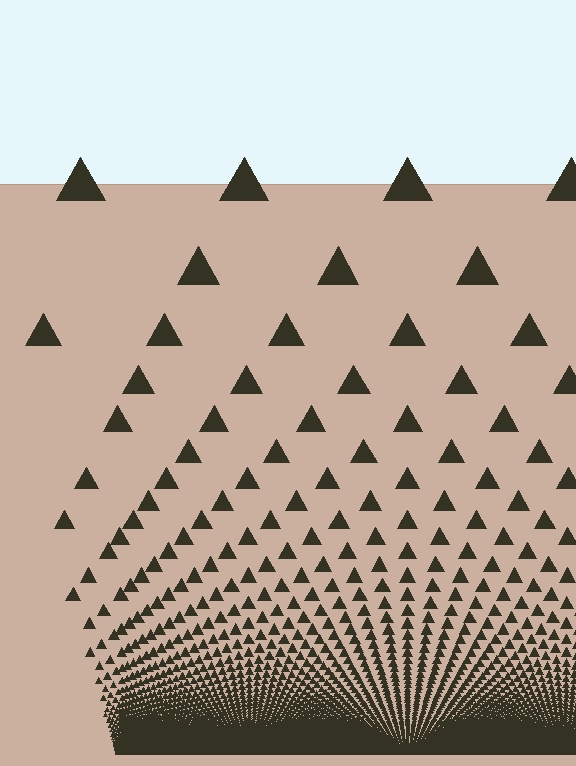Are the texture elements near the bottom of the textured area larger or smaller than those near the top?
Smaller. The gradient is inverted — elements near the bottom are smaller and denser.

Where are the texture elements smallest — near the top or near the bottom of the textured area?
Near the bottom.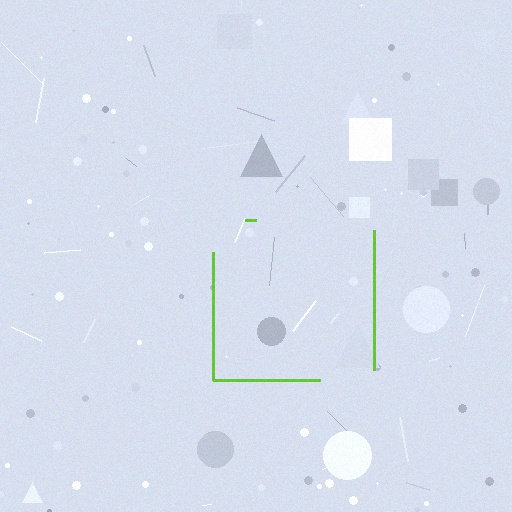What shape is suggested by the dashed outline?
The dashed outline suggests a square.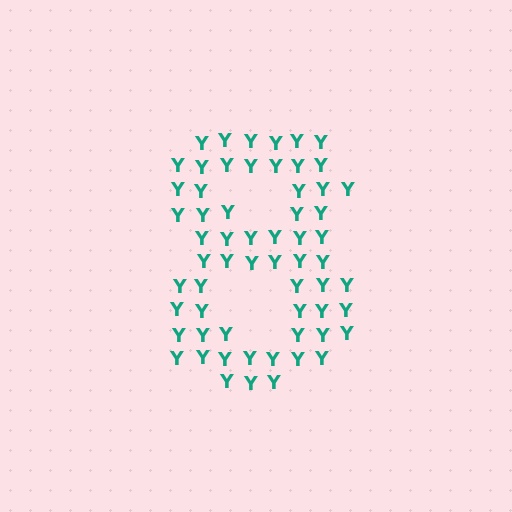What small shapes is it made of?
It is made of small letter Y's.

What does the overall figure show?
The overall figure shows the digit 8.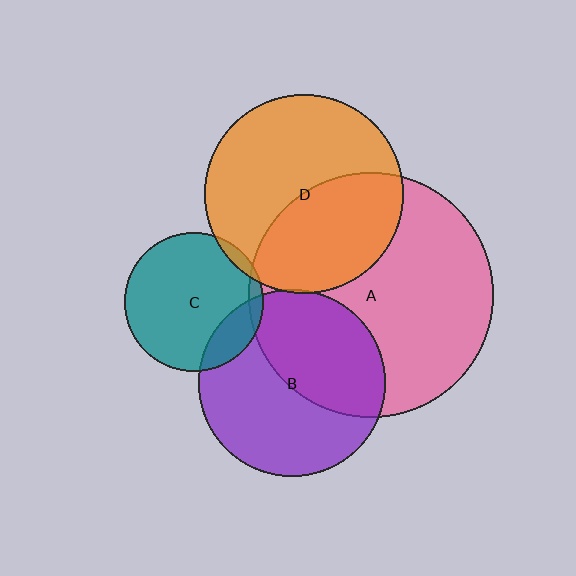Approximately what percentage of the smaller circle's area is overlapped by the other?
Approximately 15%.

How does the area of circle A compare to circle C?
Approximately 3.1 times.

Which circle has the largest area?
Circle A (pink).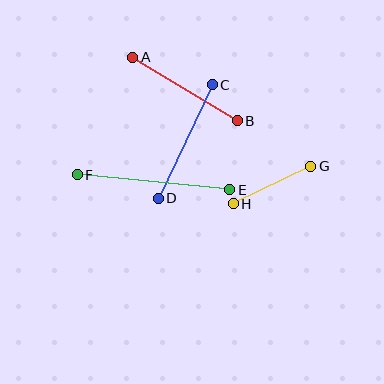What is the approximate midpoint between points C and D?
The midpoint is at approximately (185, 141) pixels.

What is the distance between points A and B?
The distance is approximately 122 pixels.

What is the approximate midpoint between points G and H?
The midpoint is at approximately (272, 185) pixels.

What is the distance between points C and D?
The distance is approximately 126 pixels.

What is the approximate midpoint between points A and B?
The midpoint is at approximately (185, 89) pixels.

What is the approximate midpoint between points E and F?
The midpoint is at approximately (154, 182) pixels.